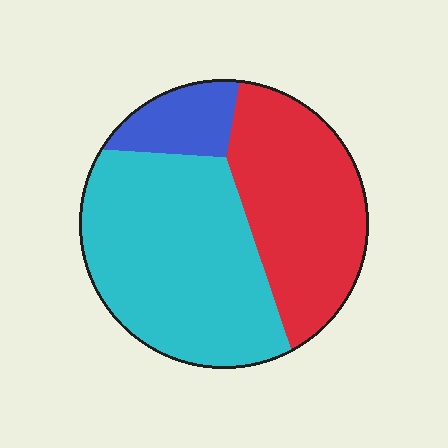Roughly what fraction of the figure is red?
Red covers roughly 35% of the figure.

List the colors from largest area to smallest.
From largest to smallest: cyan, red, blue.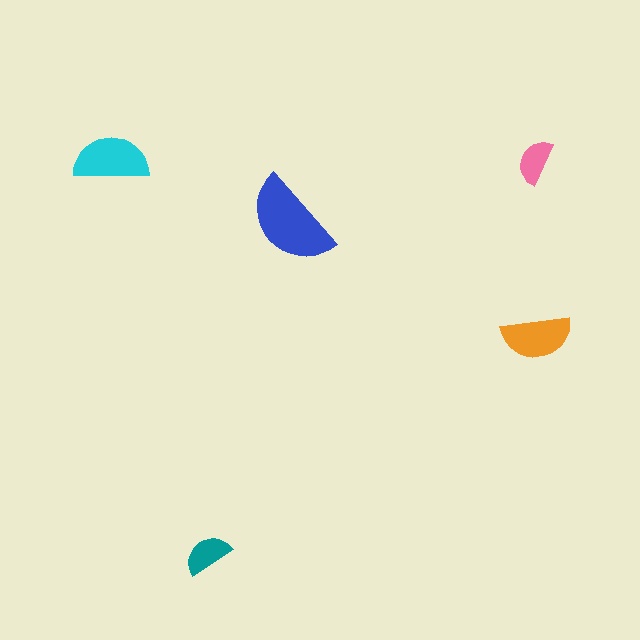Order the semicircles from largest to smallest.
the blue one, the cyan one, the orange one, the teal one, the pink one.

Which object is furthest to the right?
The orange semicircle is rightmost.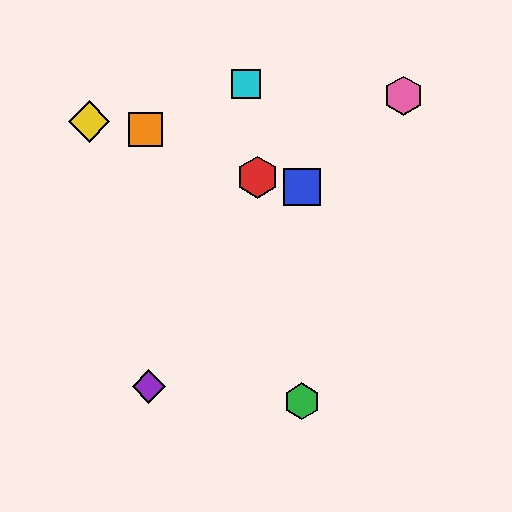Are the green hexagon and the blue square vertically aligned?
Yes, both are at x≈302.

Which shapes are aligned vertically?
The blue square, the green hexagon are aligned vertically.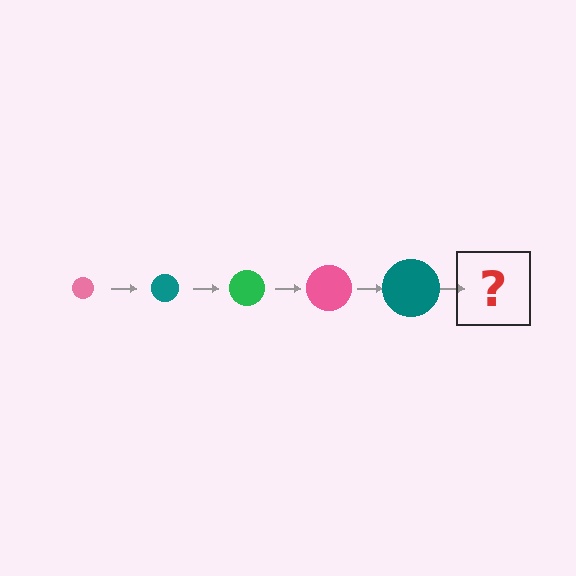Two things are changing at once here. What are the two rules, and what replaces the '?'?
The two rules are that the circle grows larger each step and the color cycles through pink, teal, and green. The '?' should be a green circle, larger than the previous one.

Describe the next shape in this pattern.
It should be a green circle, larger than the previous one.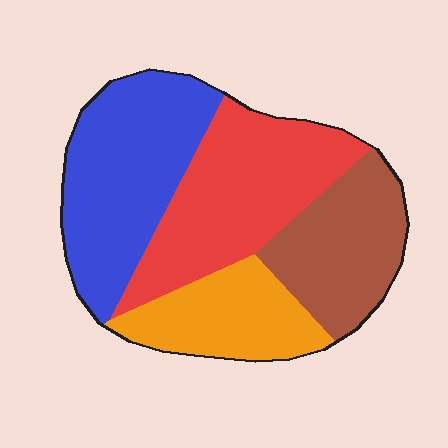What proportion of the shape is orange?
Orange covers around 20% of the shape.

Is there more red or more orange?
Red.